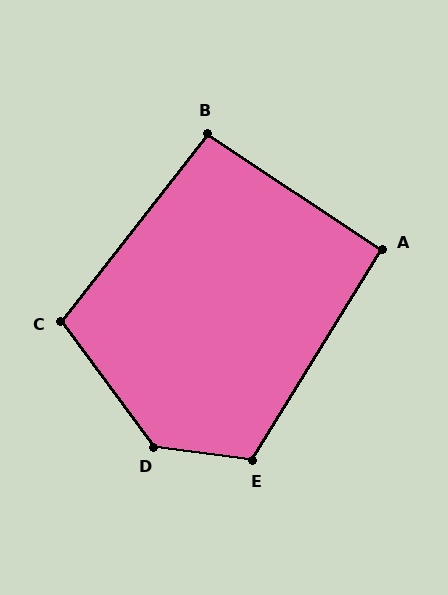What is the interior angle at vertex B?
Approximately 94 degrees (approximately right).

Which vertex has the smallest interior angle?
A, at approximately 92 degrees.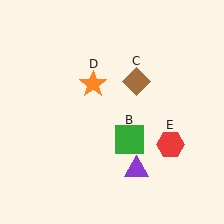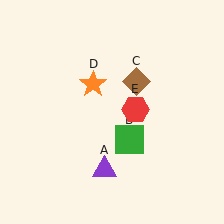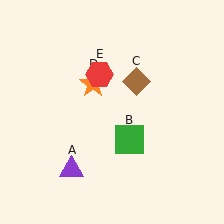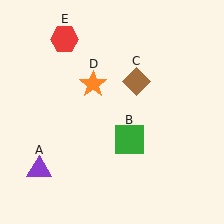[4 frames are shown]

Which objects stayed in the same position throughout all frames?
Green square (object B) and brown diamond (object C) and orange star (object D) remained stationary.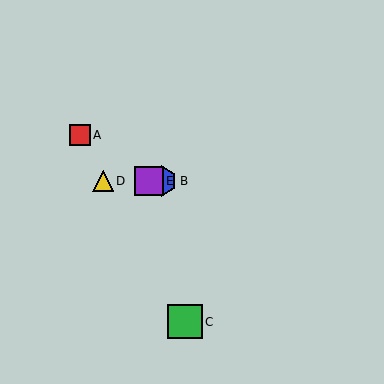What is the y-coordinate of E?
Object E is at y≈181.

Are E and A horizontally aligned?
No, E is at y≈181 and A is at y≈135.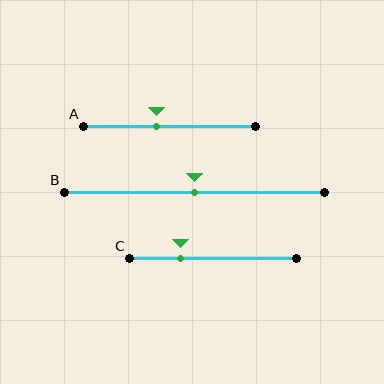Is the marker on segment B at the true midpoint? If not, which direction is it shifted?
Yes, the marker on segment B is at the true midpoint.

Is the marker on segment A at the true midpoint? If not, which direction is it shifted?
No, the marker on segment A is shifted to the left by about 8% of the segment length.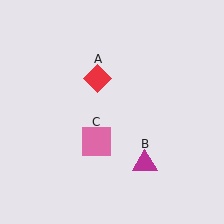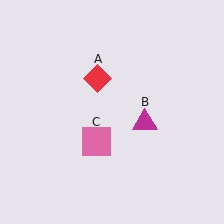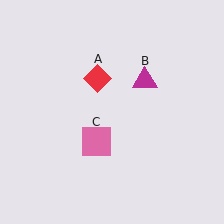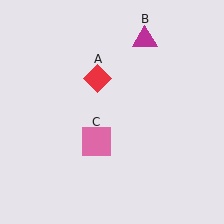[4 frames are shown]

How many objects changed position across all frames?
1 object changed position: magenta triangle (object B).